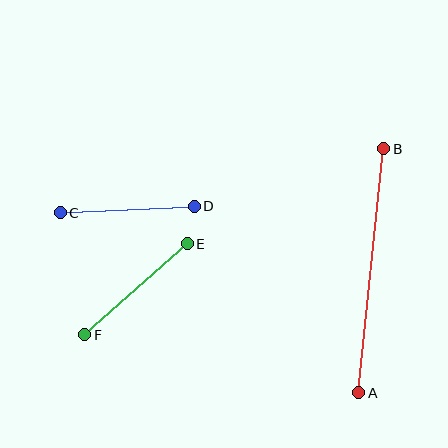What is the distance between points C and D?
The distance is approximately 134 pixels.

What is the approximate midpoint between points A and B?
The midpoint is at approximately (371, 271) pixels.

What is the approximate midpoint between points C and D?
The midpoint is at approximately (127, 210) pixels.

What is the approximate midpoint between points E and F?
The midpoint is at approximately (136, 289) pixels.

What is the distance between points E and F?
The distance is approximately 137 pixels.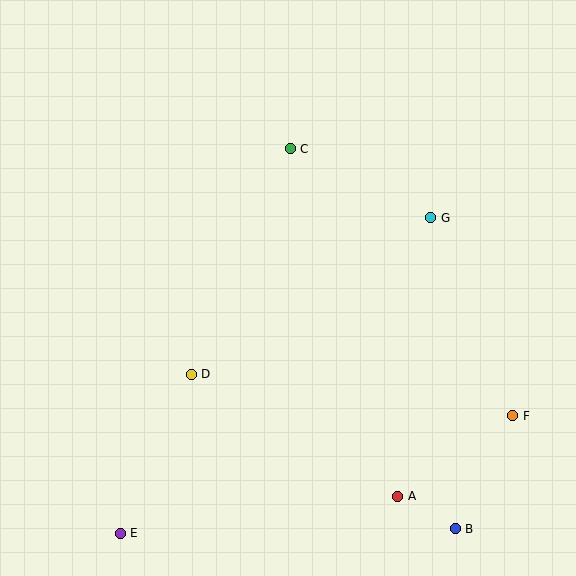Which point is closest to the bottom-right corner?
Point B is closest to the bottom-right corner.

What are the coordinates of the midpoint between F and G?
The midpoint between F and G is at (472, 317).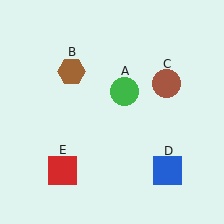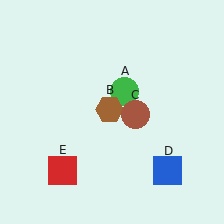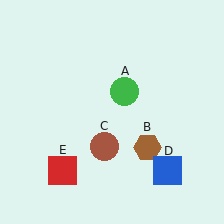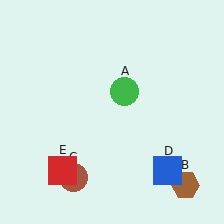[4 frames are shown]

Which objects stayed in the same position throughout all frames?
Green circle (object A) and blue square (object D) and red square (object E) remained stationary.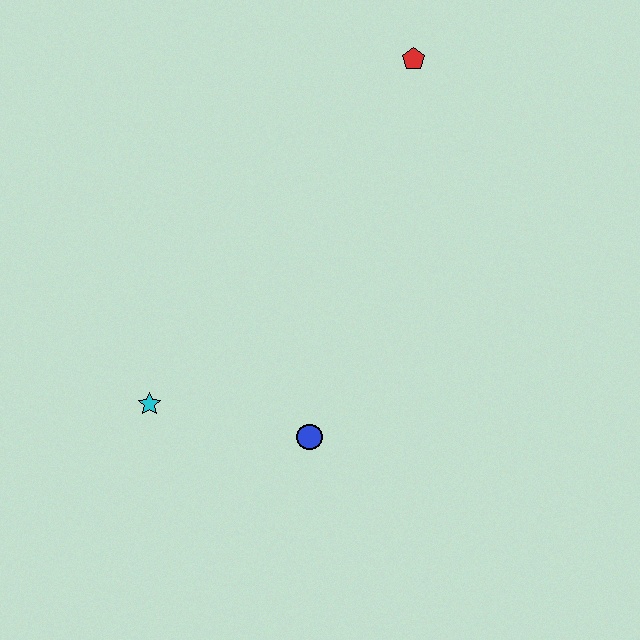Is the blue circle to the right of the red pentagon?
No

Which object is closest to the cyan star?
The blue circle is closest to the cyan star.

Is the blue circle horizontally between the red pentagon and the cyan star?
Yes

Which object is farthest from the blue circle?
The red pentagon is farthest from the blue circle.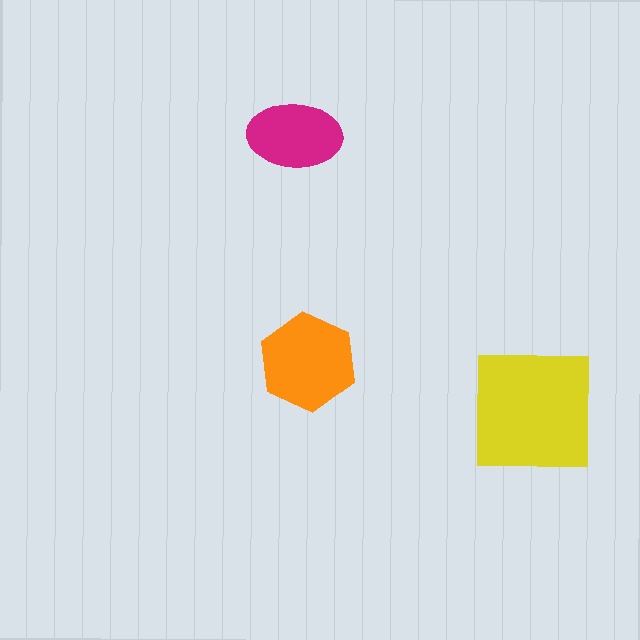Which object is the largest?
The yellow square.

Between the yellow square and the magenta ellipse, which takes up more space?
The yellow square.